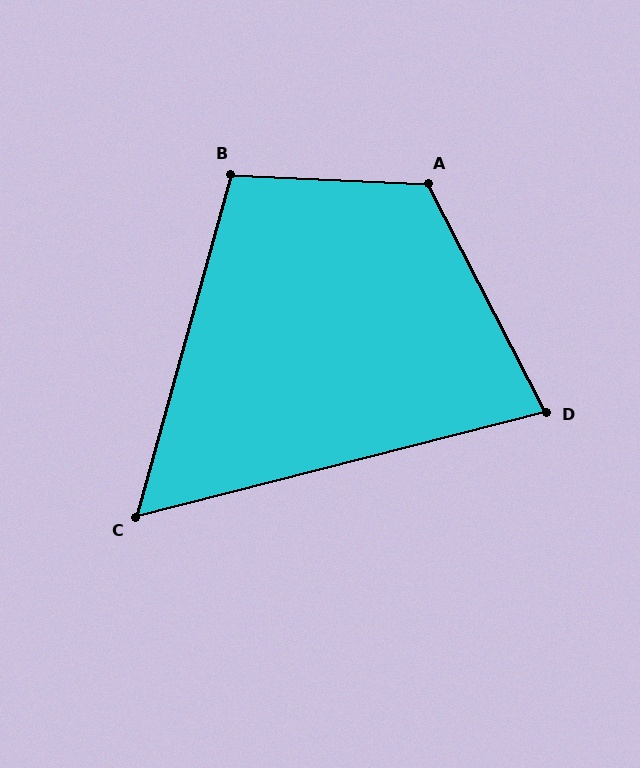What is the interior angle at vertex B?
Approximately 103 degrees (obtuse).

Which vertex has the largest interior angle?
A, at approximately 120 degrees.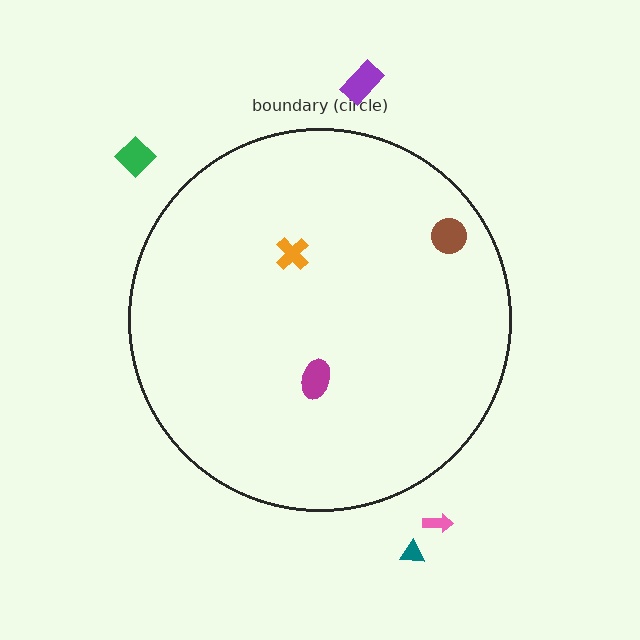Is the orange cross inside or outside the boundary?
Inside.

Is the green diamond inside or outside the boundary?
Outside.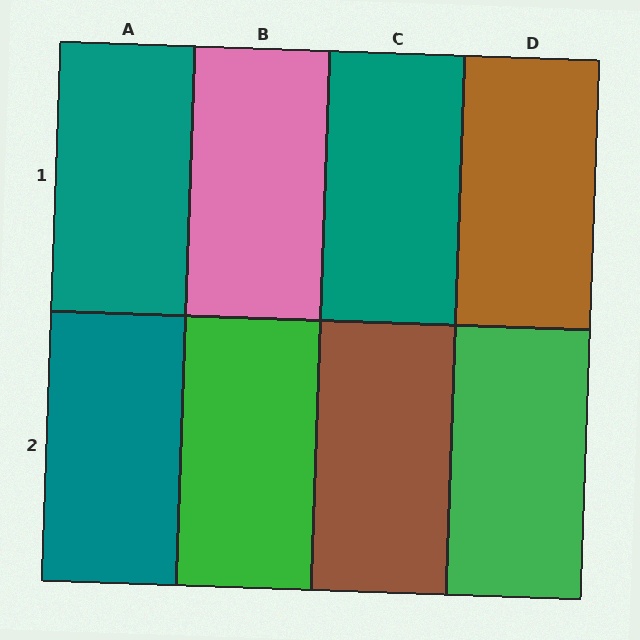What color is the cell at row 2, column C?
Brown.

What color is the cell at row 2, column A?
Teal.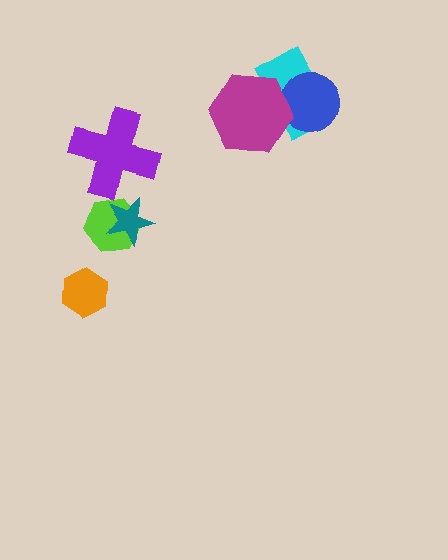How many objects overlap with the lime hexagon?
1 object overlaps with the lime hexagon.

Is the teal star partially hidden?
No, no other shape covers it.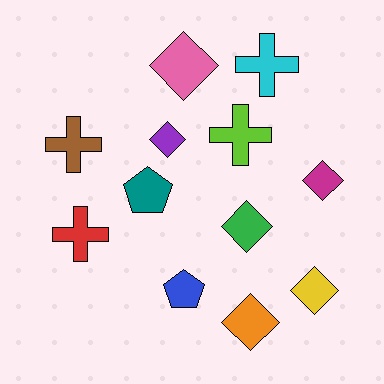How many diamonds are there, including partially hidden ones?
There are 6 diamonds.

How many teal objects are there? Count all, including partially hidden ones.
There is 1 teal object.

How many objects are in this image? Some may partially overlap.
There are 12 objects.